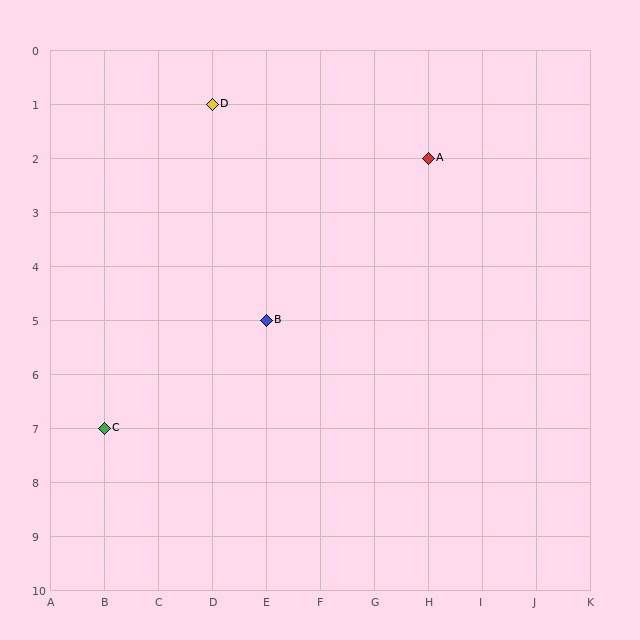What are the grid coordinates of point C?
Point C is at grid coordinates (B, 7).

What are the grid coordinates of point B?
Point B is at grid coordinates (E, 5).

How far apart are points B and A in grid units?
Points B and A are 3 columns and 3 rows apart (about 4.2 grid units diagonally).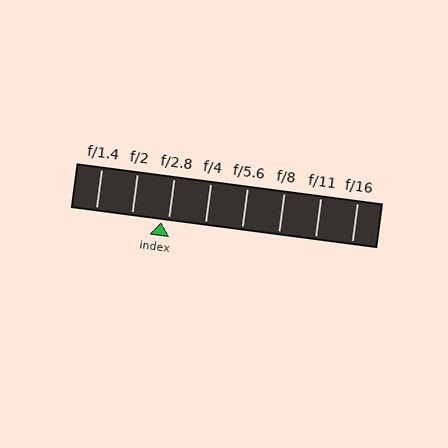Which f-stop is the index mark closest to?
The index mark is closest to f/2.8.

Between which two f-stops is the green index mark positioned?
The index mark is between f/2 and f/2.8.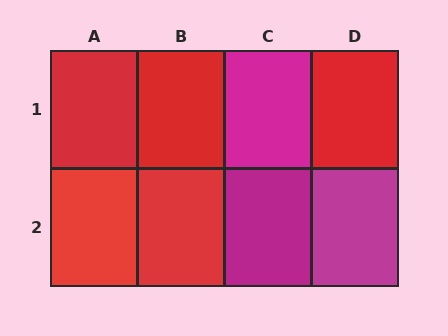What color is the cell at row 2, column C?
Magenta.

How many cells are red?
5 cells are red.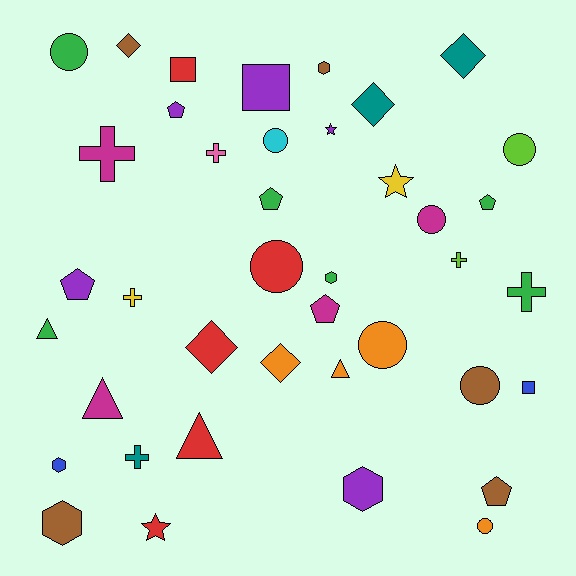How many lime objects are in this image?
There are 2 lime objects.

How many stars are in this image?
There are 3 stars.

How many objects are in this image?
There are 40 objects.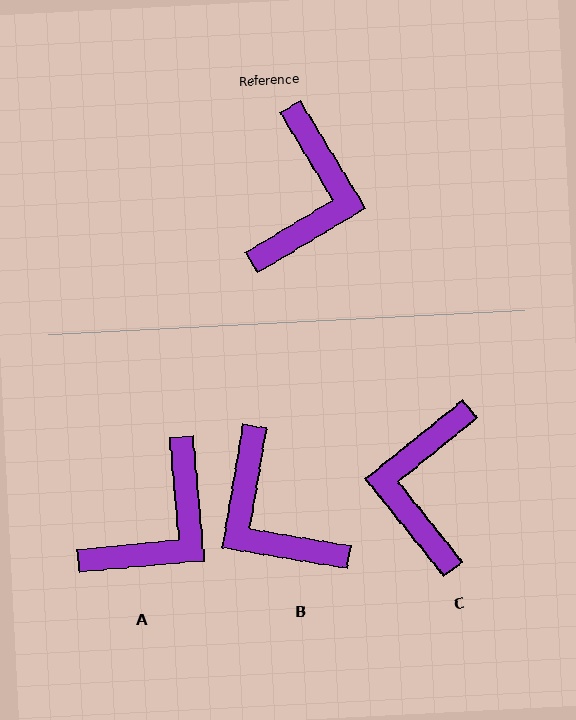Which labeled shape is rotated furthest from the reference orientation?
C, about 172 degrees away.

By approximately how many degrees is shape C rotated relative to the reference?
Approximately 172 degrees clockwise.